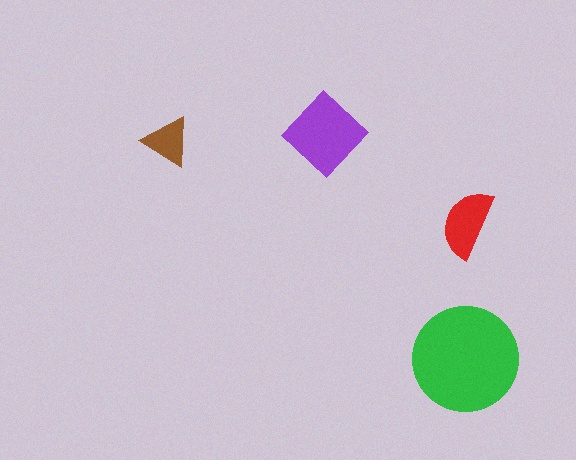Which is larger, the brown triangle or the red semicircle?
The red semicircle.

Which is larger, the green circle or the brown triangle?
The green circle.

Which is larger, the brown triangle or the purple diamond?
The purple diamond.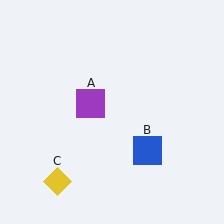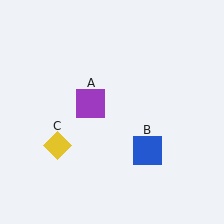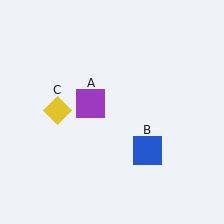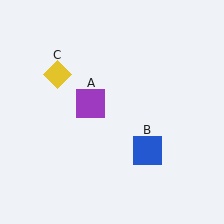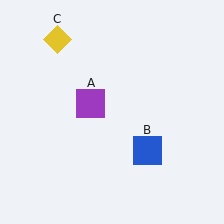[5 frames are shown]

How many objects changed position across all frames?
1 object changed position: yellow diamond (object C).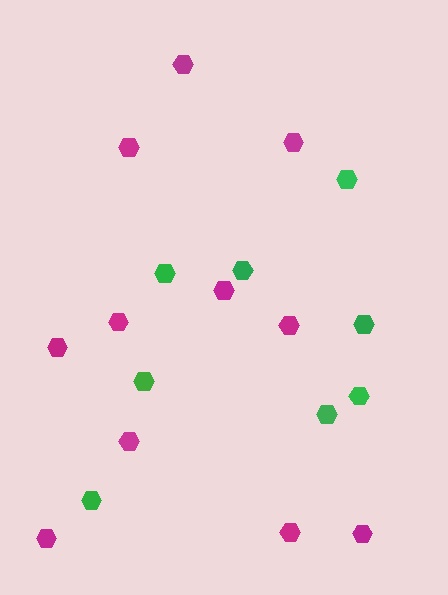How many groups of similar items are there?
There are 2 groups: one group of green hexagons (8) and one group of magenta hexagons (11).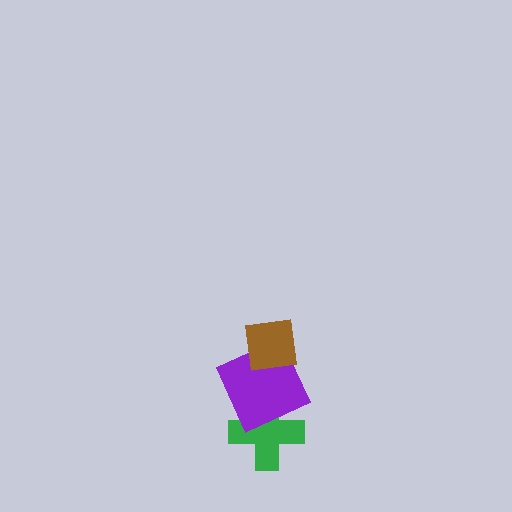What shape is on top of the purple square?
The brown square is on top of the purple square.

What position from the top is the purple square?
The purple square is 2nd from the top.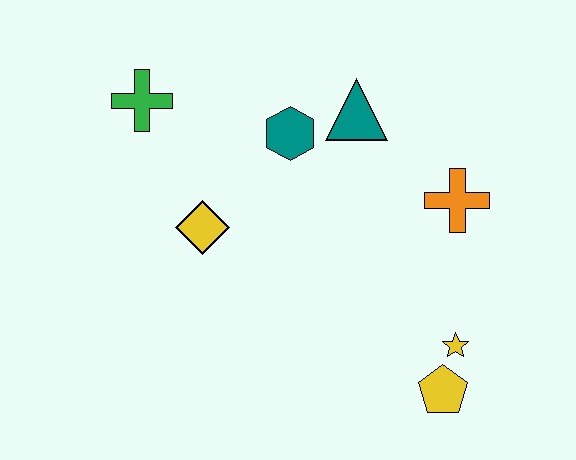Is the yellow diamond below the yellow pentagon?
No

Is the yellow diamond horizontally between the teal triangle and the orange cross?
No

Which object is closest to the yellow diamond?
The teal hexagon is closest to the yellow diamond.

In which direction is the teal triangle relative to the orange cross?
The teal triangle is to the left of the orange cross.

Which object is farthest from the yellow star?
The green cross is farthest from the yellow star.